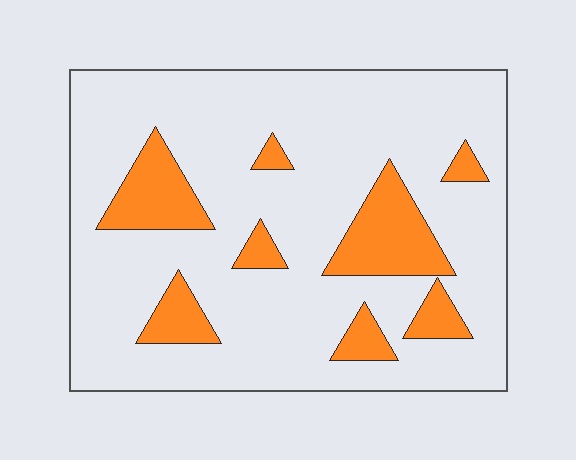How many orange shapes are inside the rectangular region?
8.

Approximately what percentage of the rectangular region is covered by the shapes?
Approximately 20%.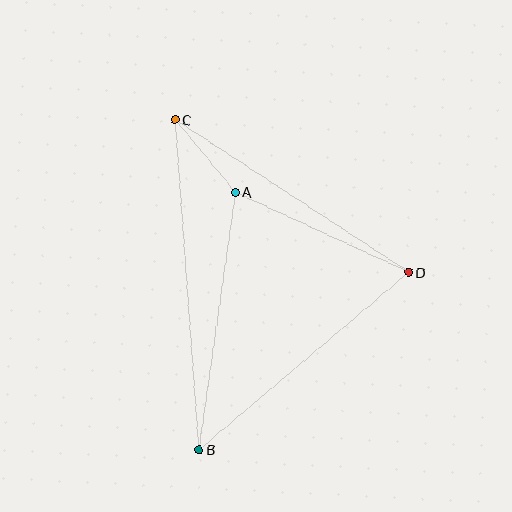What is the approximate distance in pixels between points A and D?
The distance between A and D is approximately 191 pixels.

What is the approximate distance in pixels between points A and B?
The distance between A and B is approximately 260 pixels.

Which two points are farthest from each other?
Points B and C are farthest from each other.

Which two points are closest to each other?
Points A and C are closest to each other.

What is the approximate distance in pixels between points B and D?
The distance between B and D is approximately 274 pixels.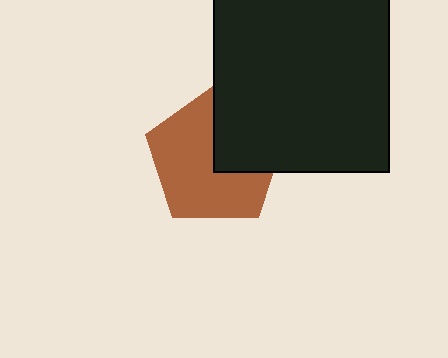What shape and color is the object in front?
The object in front is a black square.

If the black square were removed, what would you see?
You would see the complete brown pentagon.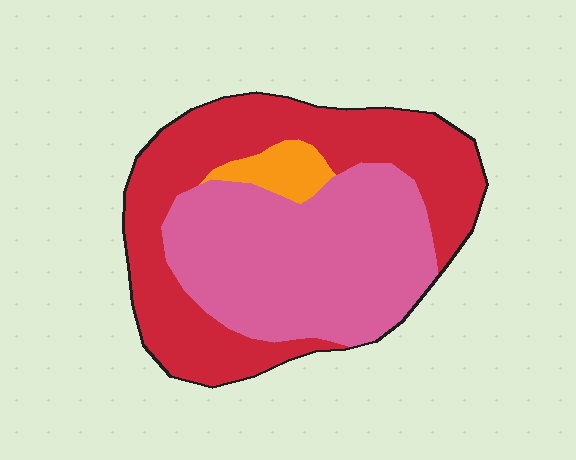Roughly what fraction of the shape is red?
Red covers roughly 45% of the shape.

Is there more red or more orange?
Red.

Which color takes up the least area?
Orange, at roughly 5%.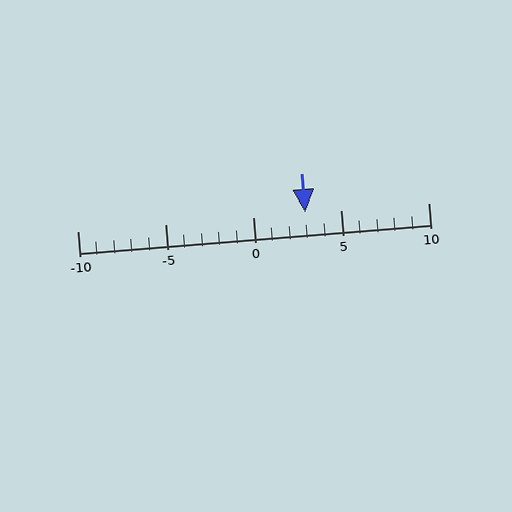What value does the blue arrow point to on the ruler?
The blue arrow points to approximately 3.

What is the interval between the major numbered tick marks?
The major tick marks are spaced 5 units apart.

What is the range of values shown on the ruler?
The ruler shows values from -10 to 10.